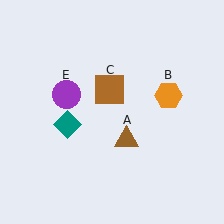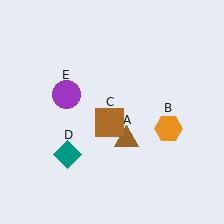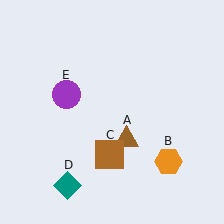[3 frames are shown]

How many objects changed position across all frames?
3 objects changed position: orange hexagon (object B), brown square (object C), teal diamond (object D).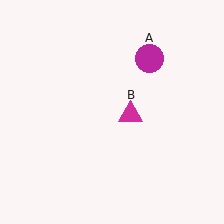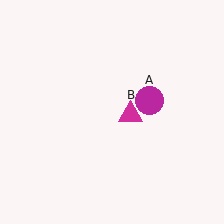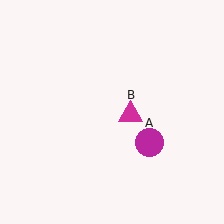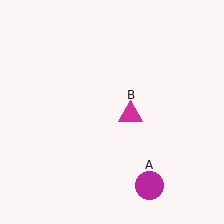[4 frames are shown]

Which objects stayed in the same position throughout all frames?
Magenta triangle (object B) remained stationary.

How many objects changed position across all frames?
1 object changed position: magenta circle (object A).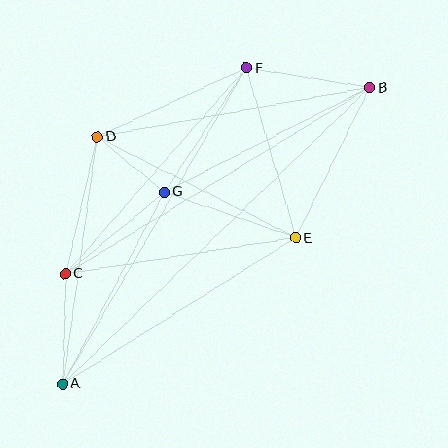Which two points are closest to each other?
Points D and G are closest to each other.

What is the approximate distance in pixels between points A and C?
The distance between A and C is approximately 111 pixels.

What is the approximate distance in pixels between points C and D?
The distance between C and D is approximately 141 pixels.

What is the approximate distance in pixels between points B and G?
The distance between B and G is approximately 230 pixels.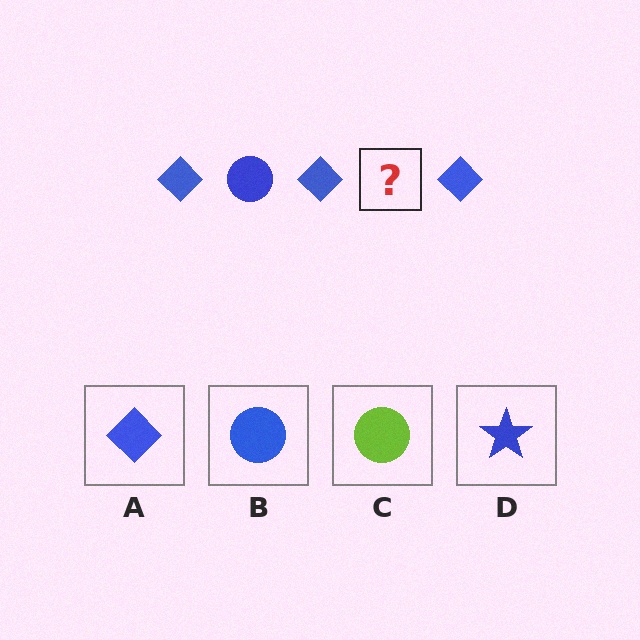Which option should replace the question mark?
Option B.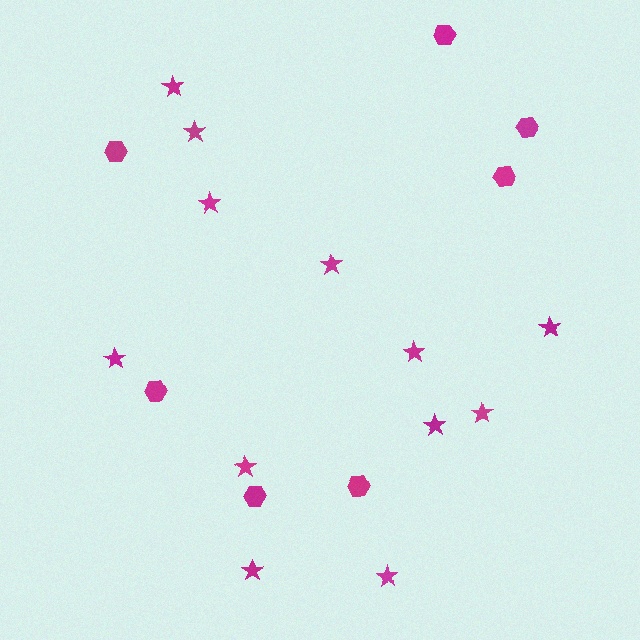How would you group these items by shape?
There are 2 groups: one group of stars (12) and one group of hexagons (7).